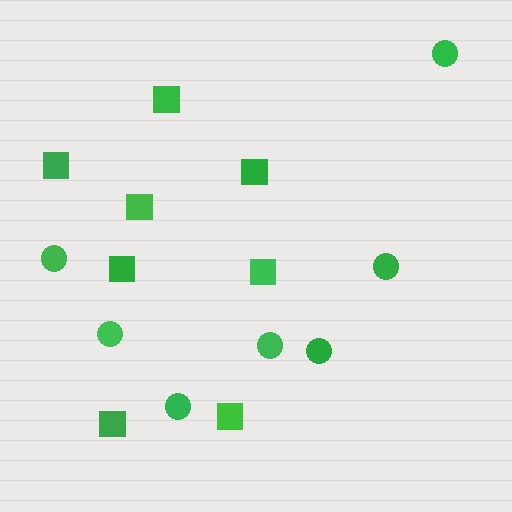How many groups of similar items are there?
There are 2 groups: one group of squares (8) and one group of circles (7).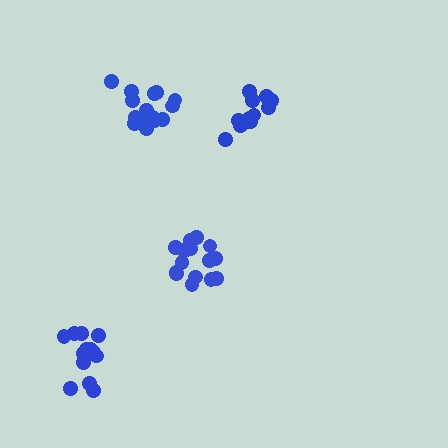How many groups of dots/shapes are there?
There are 4 groups.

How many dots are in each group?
Group 1: 16 dots, Group 2: 16 dots, Group 3: 13 dots, Group 4: 13 dots (58 total).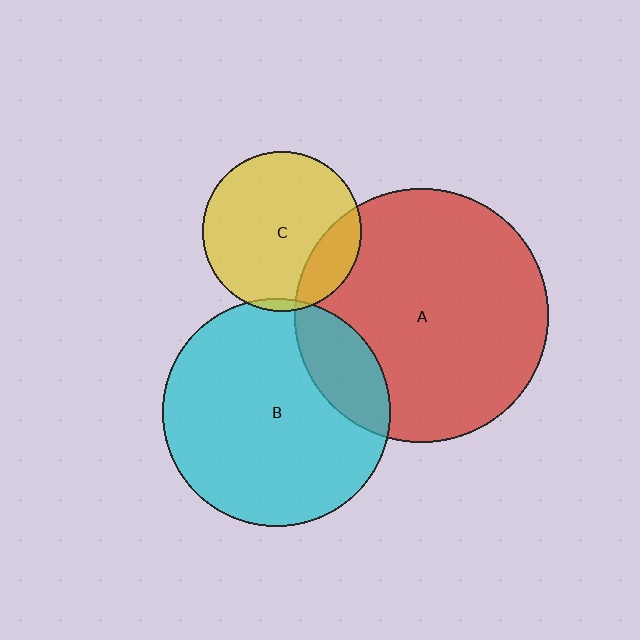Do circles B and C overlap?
Yes.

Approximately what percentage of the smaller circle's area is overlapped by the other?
Approximately 5%.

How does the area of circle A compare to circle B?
Approximately 1.2 times.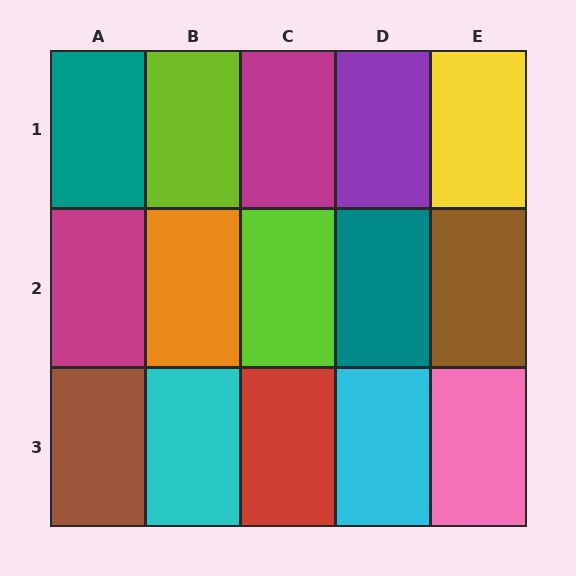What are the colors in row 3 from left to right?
Brown, cyan, red, cyan, pink.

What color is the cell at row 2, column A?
Magenta.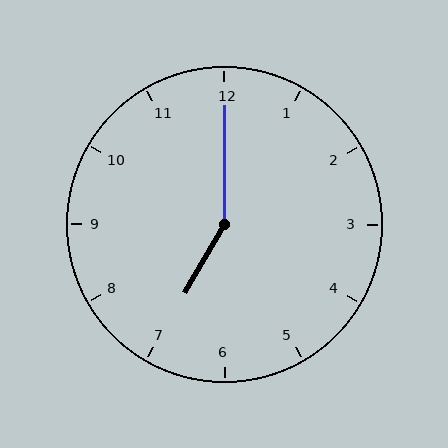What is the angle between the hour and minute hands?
Approximately 150 degrees.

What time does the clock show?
7:00.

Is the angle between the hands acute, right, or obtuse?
It is obtuse.